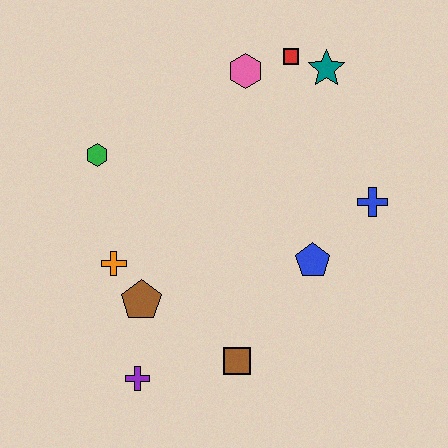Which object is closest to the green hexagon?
The orange cross is closest to the green hexagon.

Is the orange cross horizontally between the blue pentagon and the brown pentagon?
No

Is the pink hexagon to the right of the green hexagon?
Yes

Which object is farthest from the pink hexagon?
The purple cross is farthest from the pink hexagon.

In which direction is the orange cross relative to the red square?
The orange cross is below the red square.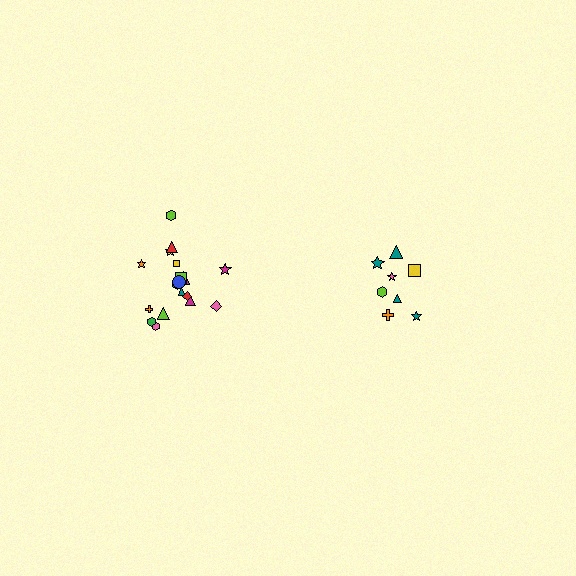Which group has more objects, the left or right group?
The left group.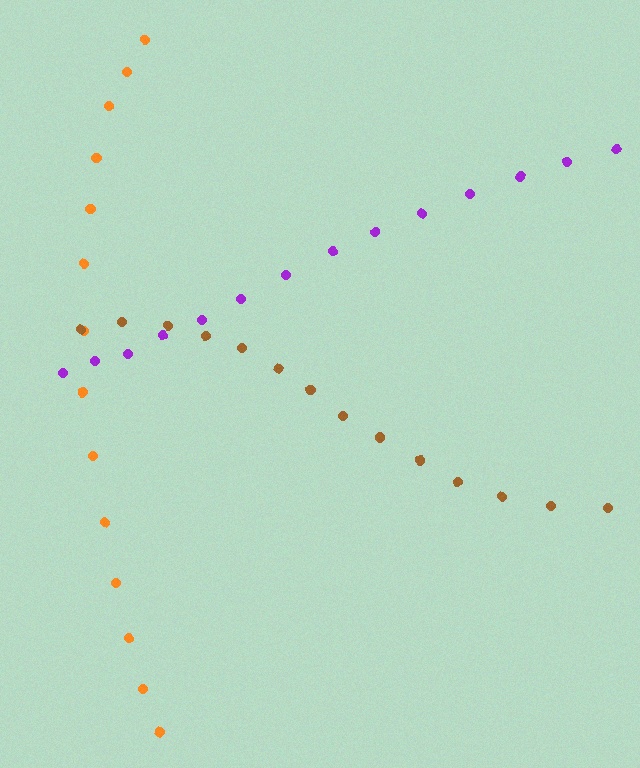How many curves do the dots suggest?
There are 3 distinct paths.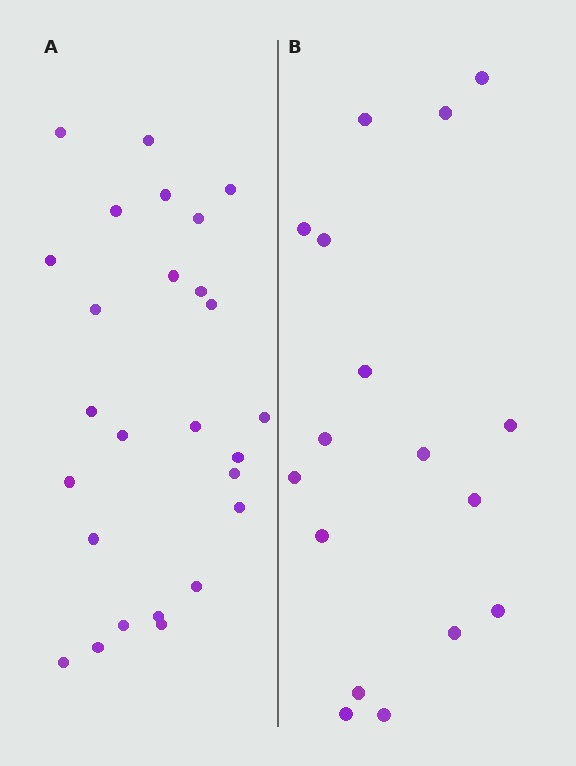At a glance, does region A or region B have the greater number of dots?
Region A (the left region) has more dots.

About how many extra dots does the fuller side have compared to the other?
Region A has roughly 8 or so more dots than region B.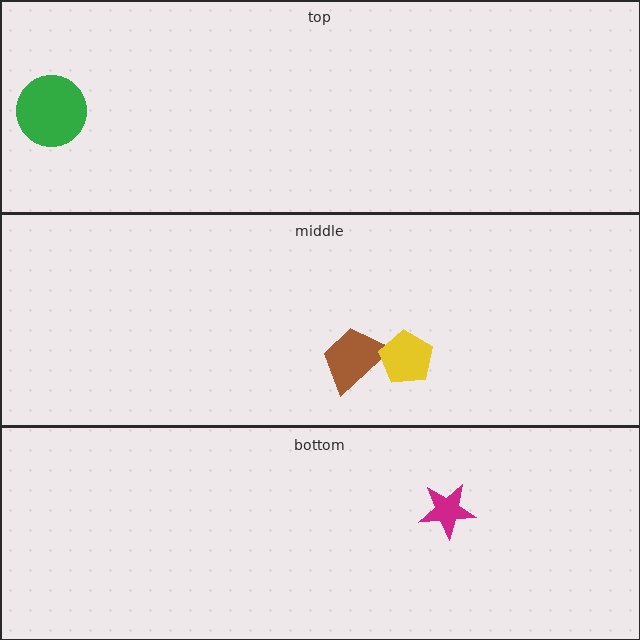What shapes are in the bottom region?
The magenta star.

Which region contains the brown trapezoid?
The middle region.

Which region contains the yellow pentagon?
The middle region.